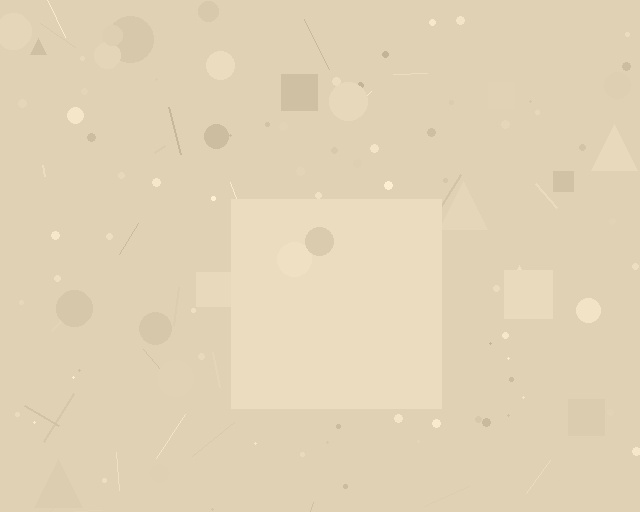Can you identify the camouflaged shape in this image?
The camouflaged shape is a square.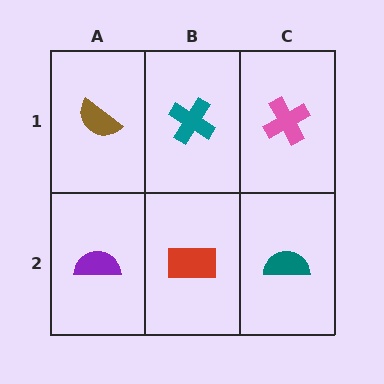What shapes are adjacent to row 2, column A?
A brown semicircle (row 1, column A), a red rectangle (row 2, column B).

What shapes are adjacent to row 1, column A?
A purple semicircle (row 2, column A), a teal cross (row 1, column B).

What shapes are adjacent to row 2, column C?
A pink cross (row 1, column C), a red rectangle (row 2, column B).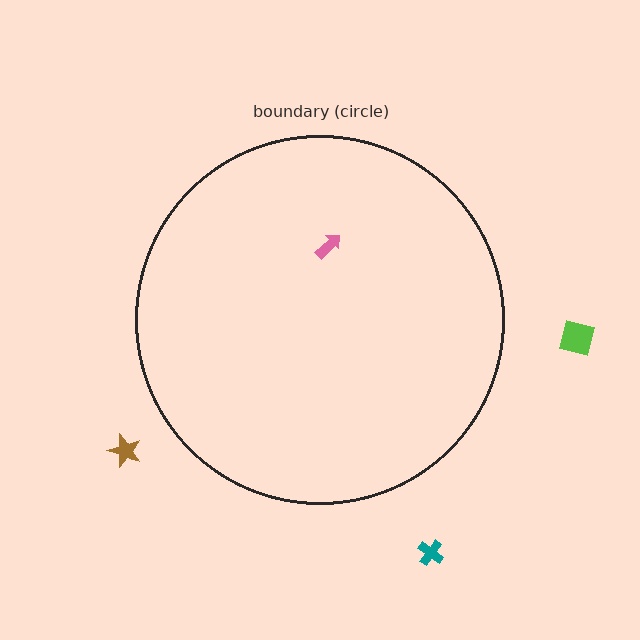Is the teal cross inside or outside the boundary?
Outside.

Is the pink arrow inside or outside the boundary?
Inside.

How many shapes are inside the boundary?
1 inside, 3 outside.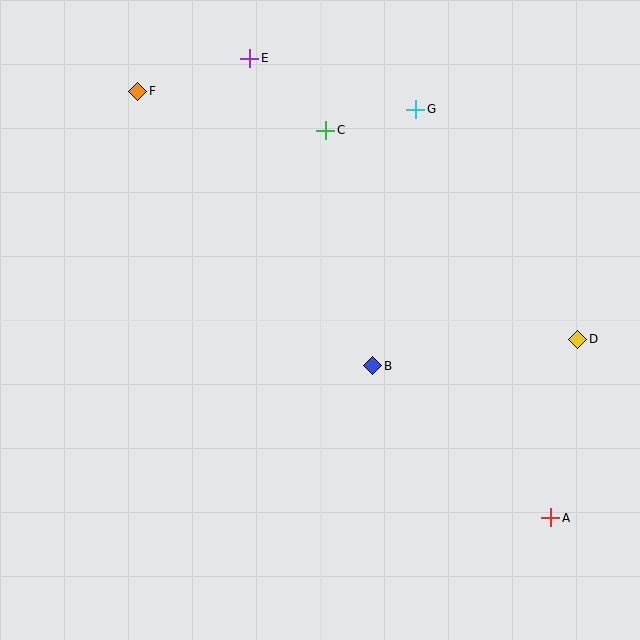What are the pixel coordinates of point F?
Point F is at (138, 91).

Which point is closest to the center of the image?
Point B at (373, 366) is closest to the center.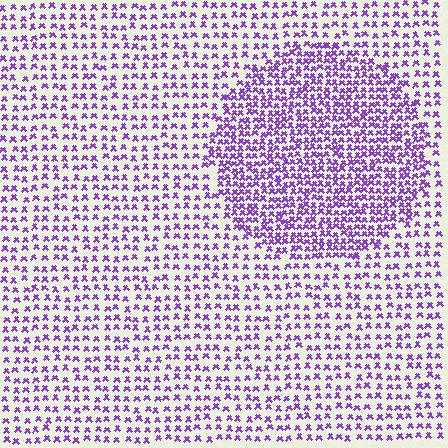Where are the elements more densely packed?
The elements are more densely packed inside the circle boundary.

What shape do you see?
I see a circle.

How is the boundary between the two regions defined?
The boundary is defined by a change in element density (approximately 1.9x ratio). All elements are the same color, size, and shape.